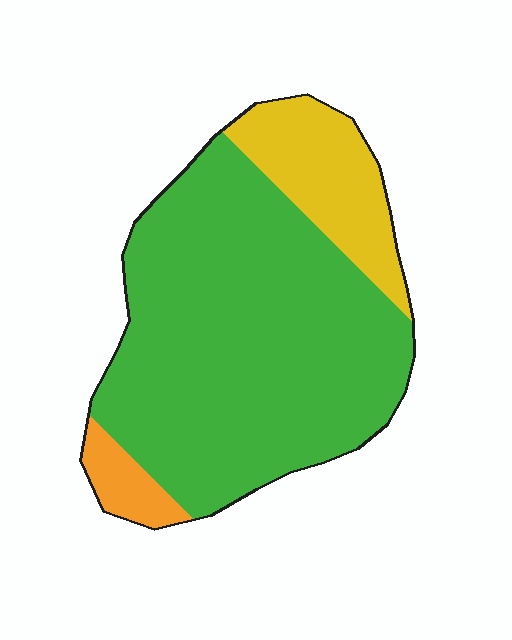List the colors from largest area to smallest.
From largest to smallest: green, yellow, orange.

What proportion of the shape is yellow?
Yellow covers about 20% of the shape.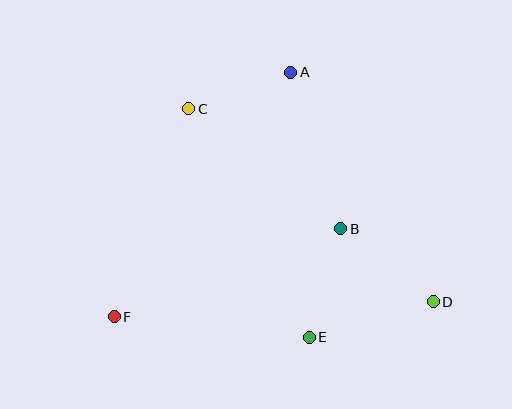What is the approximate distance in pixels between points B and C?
The distance between B and C is approximately 194 pixels.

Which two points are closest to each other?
Points A and C are closest to each other.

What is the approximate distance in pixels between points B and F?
The distance between B and F is approximately 243 pixels.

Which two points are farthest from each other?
Points D and F are farthest from each other.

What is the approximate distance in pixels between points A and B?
The distance between A and B is approximately 165 pixels.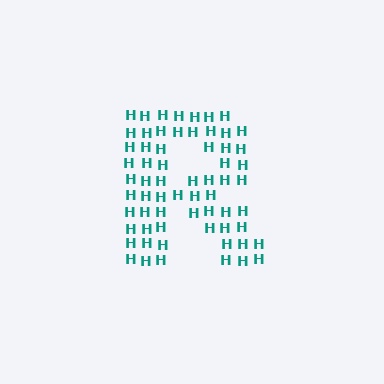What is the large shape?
The large shape is the letter R.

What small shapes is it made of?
It is made of small letter H's.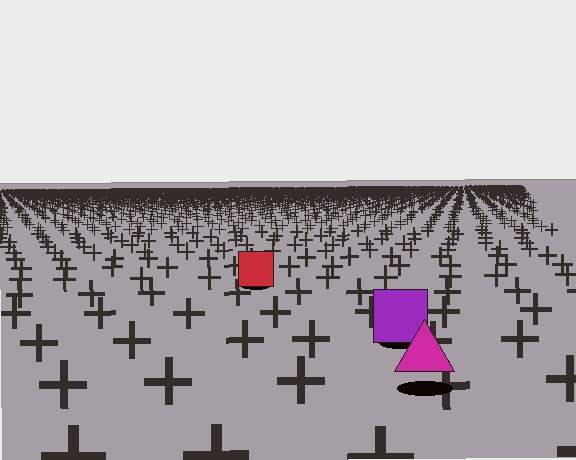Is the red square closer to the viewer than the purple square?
No. The purple square is closer — you can tell from the texture gradient: the ground texture is coarser near it.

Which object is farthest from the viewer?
The red square is farthest from the viewer. It appears smaller and the ground texture around it is denser.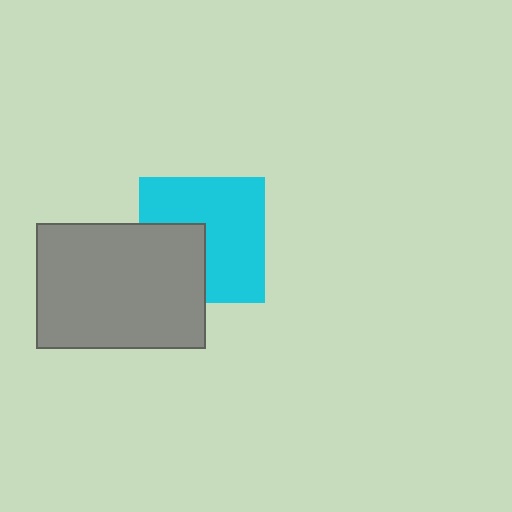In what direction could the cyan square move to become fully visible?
The cyan square could move toward the upper-right. That would shift it out from behind the gray rectangle entirely.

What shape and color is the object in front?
The object in front is a gray rectangle.